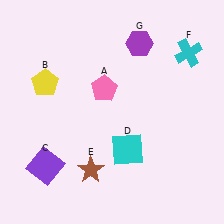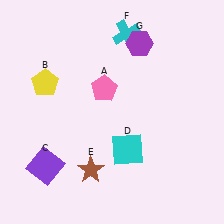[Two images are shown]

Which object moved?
The cyan cross (F) moved left.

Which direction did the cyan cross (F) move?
The cyan cross (F) moved left.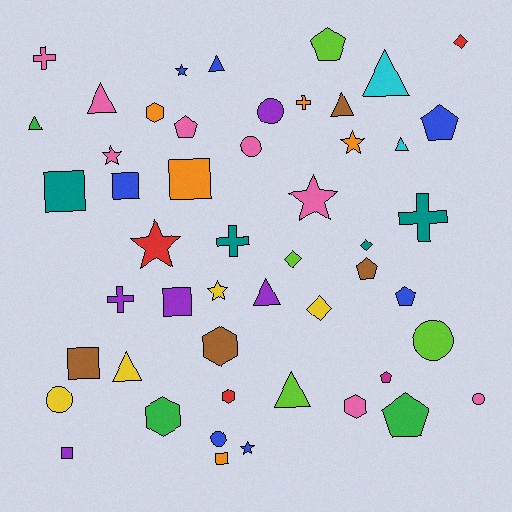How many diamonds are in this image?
There are 4 diamonds.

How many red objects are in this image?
There are 3 red objects.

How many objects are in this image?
There are 50 objects.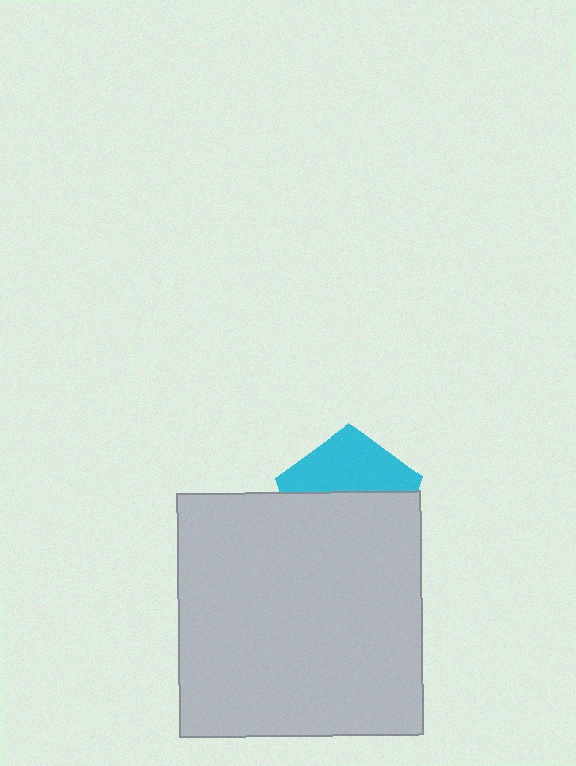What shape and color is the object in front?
The object in front is a light gray square.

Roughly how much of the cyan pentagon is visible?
A small part of it is visible (roughly 41%).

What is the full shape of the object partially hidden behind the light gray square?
The partially hidden object is a cyan pentagon.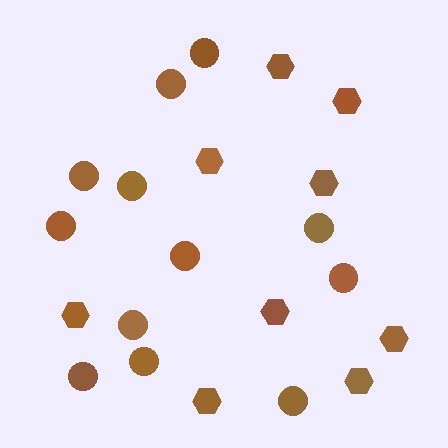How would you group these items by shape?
There are 2 groups: one group of hexagons (9) and one group of circles (12).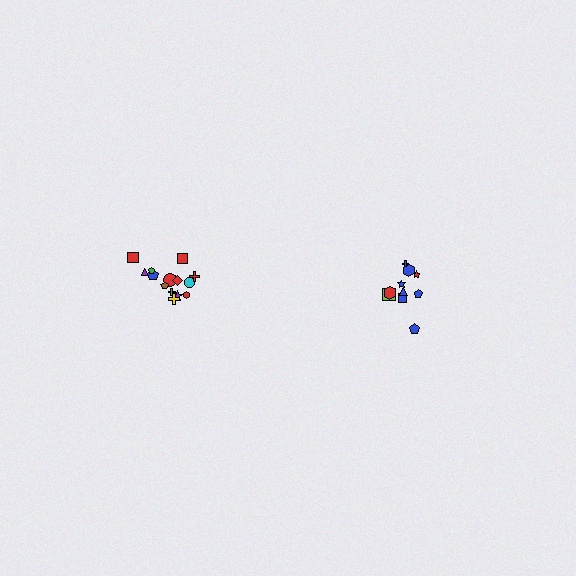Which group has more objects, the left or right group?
The left group.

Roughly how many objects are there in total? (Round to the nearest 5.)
Roughly 25 objects in total.